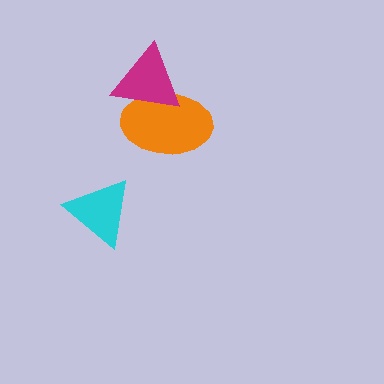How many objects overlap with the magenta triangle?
1 object overlaps with the magenta triangle.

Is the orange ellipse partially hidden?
Yes, it is partially covered by another shape.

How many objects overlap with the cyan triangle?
0 objects overlap with the cyan triangle.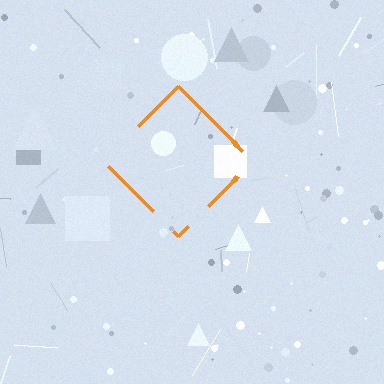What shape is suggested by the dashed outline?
The dashed outline suggests a diamond.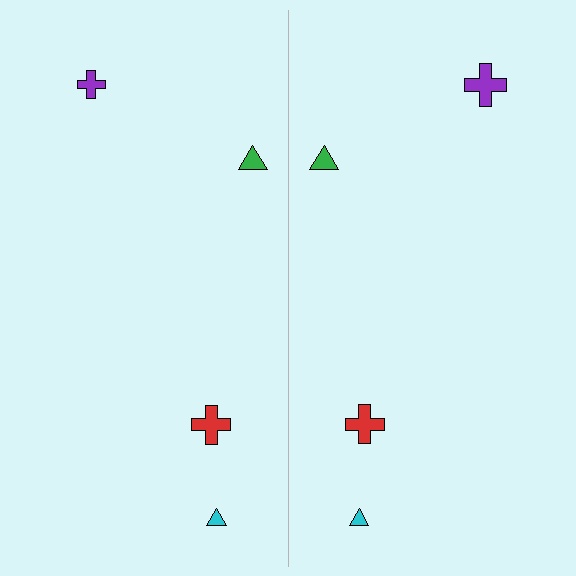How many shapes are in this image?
There are 8 shapes in this image.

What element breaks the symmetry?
The purple cross on the right side has a different size than its mirror counterpart.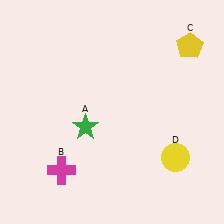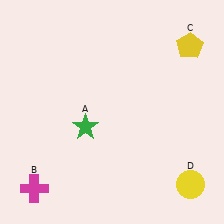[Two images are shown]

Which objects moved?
The objects that moved are: the magenta cross (B), the yellow circle (D).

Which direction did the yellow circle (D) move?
The yellow circle (D) moved down.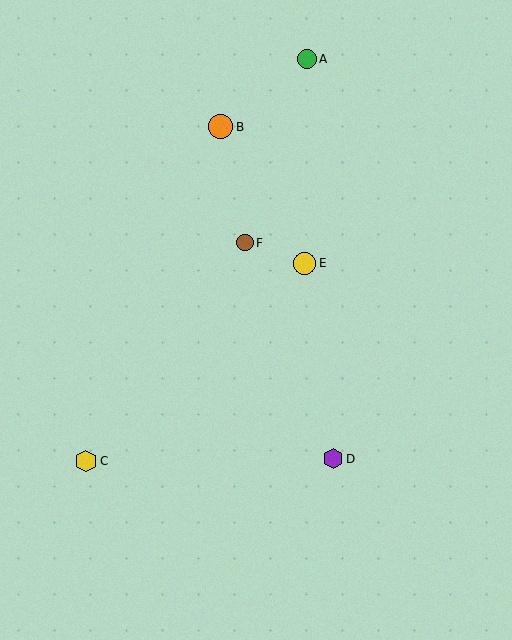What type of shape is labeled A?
Shape A is a green circle.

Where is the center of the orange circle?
The center of the orange circle is at (221, 127).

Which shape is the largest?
The orange circle (labeled B) is the largest.